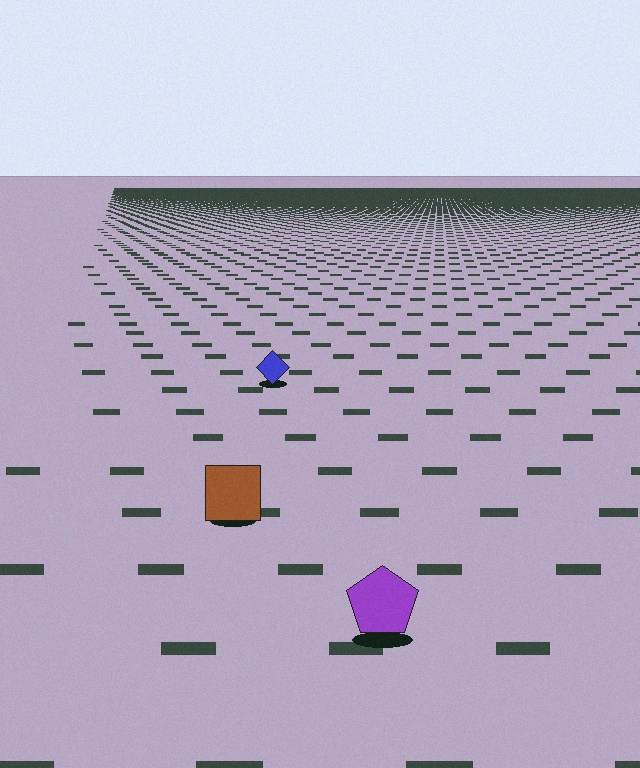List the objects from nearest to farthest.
From nearest to farthest: the purple pentagon, the brown square, the blue diamond.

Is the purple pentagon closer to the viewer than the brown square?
Yes. The purple pentagon is closer — you can tell from the texture gradient: the ground texture is coarser near it.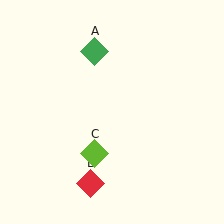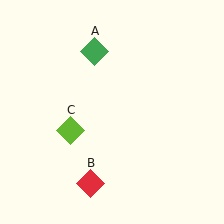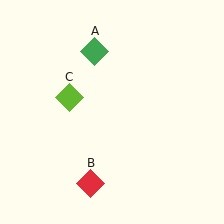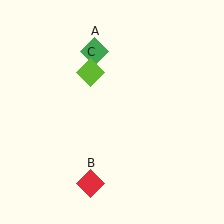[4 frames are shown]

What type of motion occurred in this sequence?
The lime diamond (object C) rotated clockwise around the center of the scene.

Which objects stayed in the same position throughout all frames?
Green diamond (object A) and red diamond (object B) remained stationary.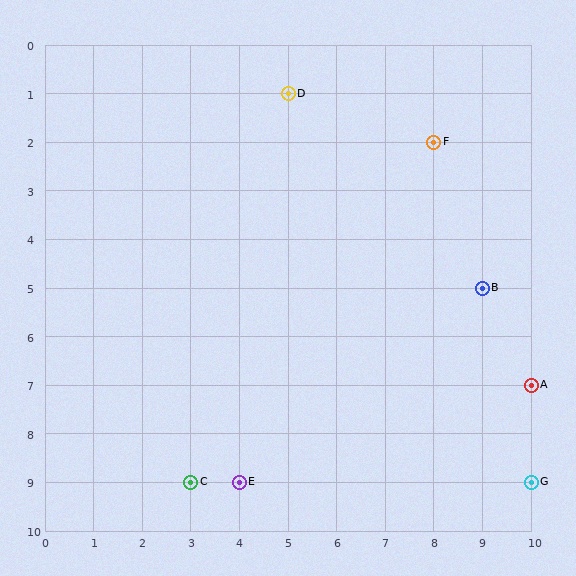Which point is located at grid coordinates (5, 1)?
Point D is at (5, 1).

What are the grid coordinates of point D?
Point D is at grid coordinates (5, 1).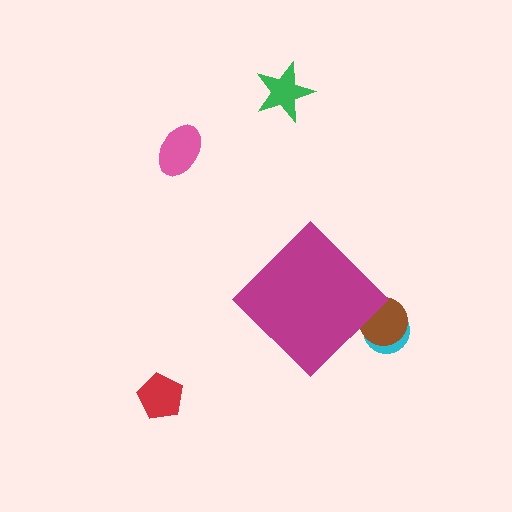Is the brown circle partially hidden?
Yes, the brown circle is partially hidden behind the magenta diamond.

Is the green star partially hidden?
No, the green star is fully visible.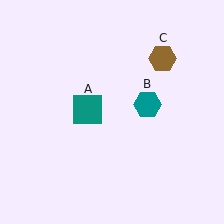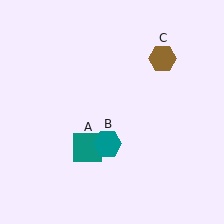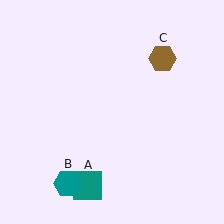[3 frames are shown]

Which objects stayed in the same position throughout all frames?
Brown hexagon (object C) remained stationary.